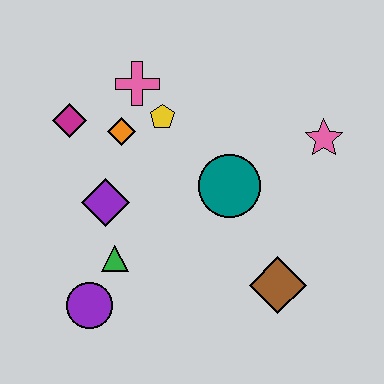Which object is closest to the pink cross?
The yellow pentagon is closest to the pink cross.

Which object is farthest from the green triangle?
The pink star is farthest from the green triangle.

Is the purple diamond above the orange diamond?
No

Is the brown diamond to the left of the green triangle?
No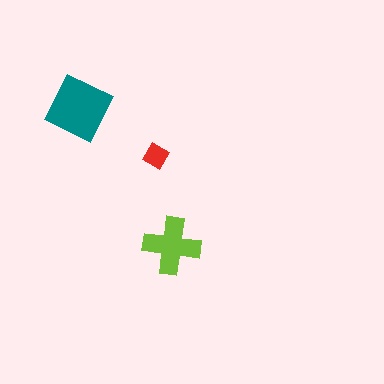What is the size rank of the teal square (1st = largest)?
1st.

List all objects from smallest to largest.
The red diamond, the lime cross, the teal square.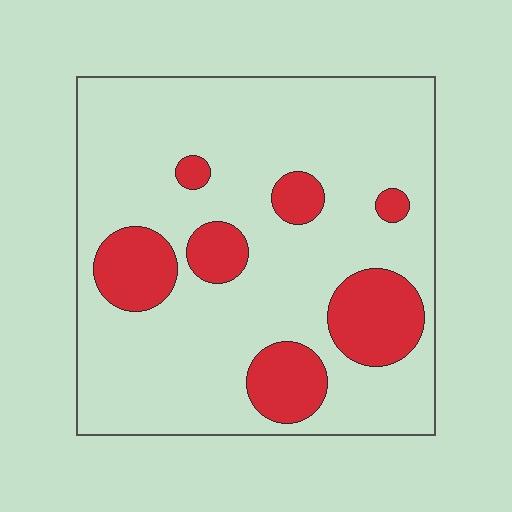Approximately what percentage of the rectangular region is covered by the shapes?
Approximately 20%.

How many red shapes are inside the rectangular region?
7.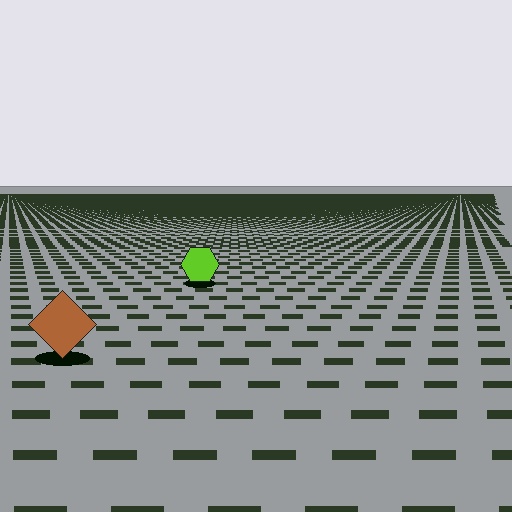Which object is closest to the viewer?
The brown diamond is closest. The texture marks near it are larger and more spread out.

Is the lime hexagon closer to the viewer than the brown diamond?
No. The brown diamond is closer — you can tell from the texture gradient: the ground texture is coarser near it.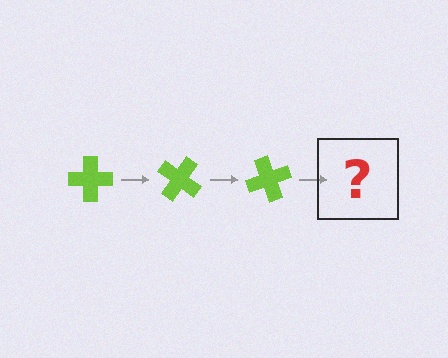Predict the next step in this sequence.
The next step is a lime cross rotated 105 degrees.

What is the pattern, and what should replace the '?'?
The pattern is that the cross rotates 35 degrees each step. The '?' should be a lime cross rotated 105 degrees.